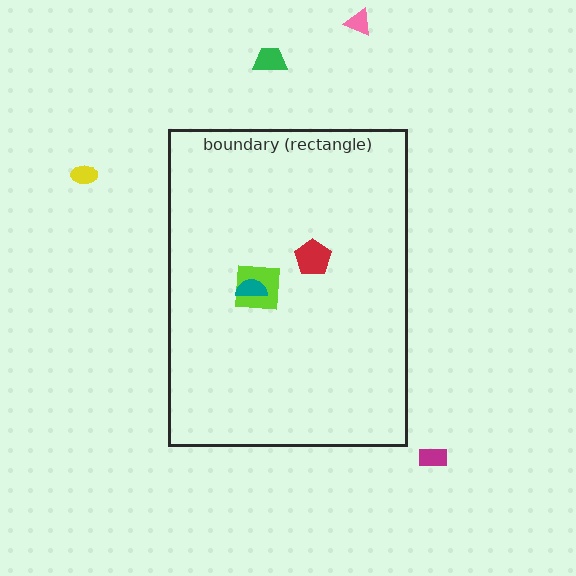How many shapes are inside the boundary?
3 inside, 4 outside.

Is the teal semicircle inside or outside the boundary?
Inside.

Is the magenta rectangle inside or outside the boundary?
Outside.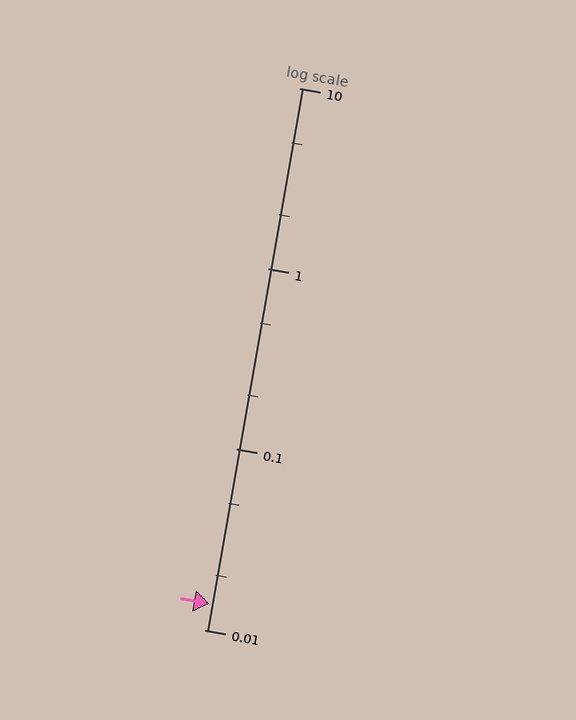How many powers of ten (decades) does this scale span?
The scale spans 3 decades, from 0.01 to 10.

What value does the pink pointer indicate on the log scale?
The pointer indicates approximately 0.014.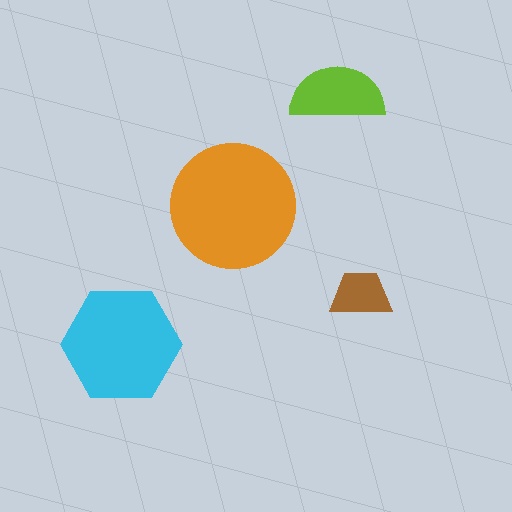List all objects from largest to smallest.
The orange circle, the cyan hexagon, the lime semicircle, the brown trapezoid.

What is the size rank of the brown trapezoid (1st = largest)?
4th.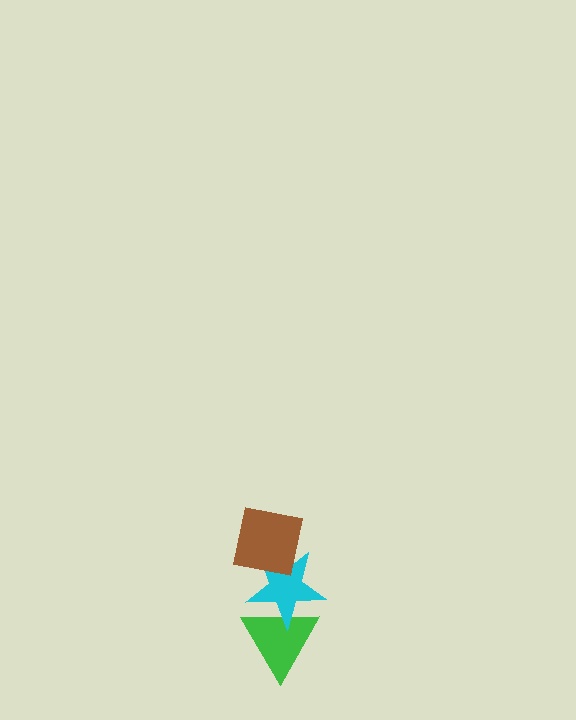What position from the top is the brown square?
The brown square is 1st from the top.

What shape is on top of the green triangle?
The cyan star is on top of the green triangle.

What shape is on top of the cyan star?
The brown square is on top of the cyan star.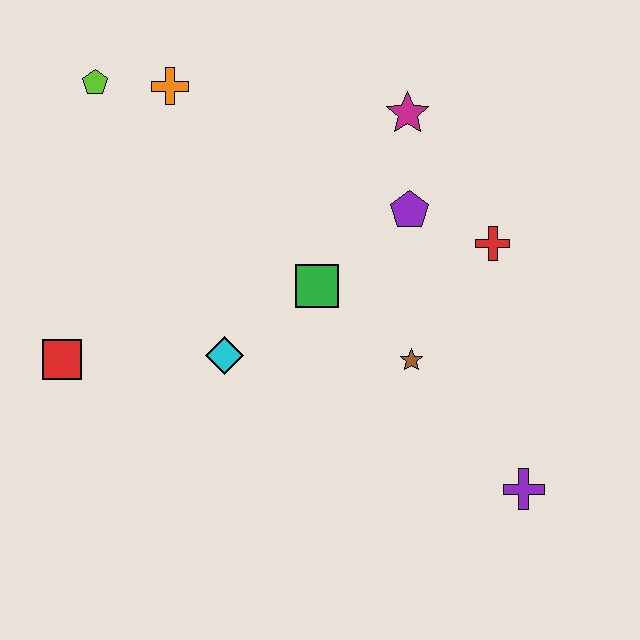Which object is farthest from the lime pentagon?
The purple cross is farthest from the lime pentagon.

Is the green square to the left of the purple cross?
Yes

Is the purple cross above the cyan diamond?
No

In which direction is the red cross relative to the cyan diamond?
The red cross is to the right of the cyan diamond.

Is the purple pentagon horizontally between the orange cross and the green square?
No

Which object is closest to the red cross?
The purple pentagon is closest to the red cross.